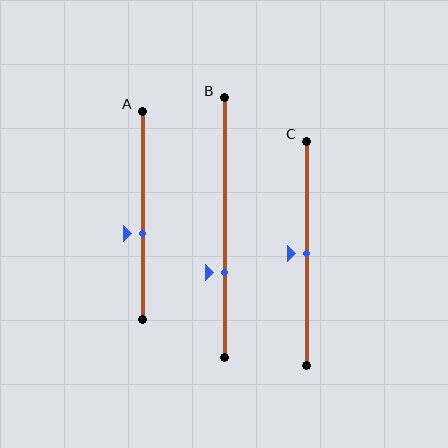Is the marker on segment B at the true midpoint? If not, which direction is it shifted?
No, the marker on segment B is shifted downward by about 17% of the segment length.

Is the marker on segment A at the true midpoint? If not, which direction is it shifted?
No, the marker on segment A is shifted downward by about 9% of the segment length.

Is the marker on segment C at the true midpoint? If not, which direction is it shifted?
Yes, the marker on segment C is at the true midpoint.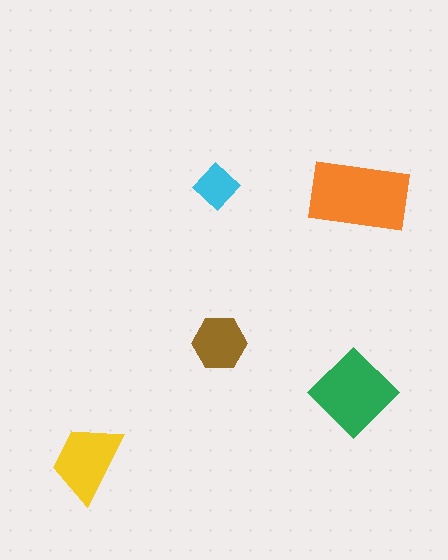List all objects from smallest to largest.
The cyan diamond, the brown hexagon, the yellow trapezoid, the green diamond, the orange rectangle.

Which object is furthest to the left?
The yellow trapezoid is leftmost.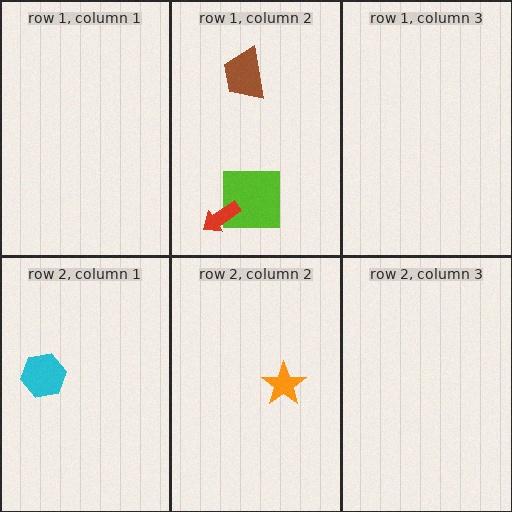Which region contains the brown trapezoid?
The row 1, column 2 region.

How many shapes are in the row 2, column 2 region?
1.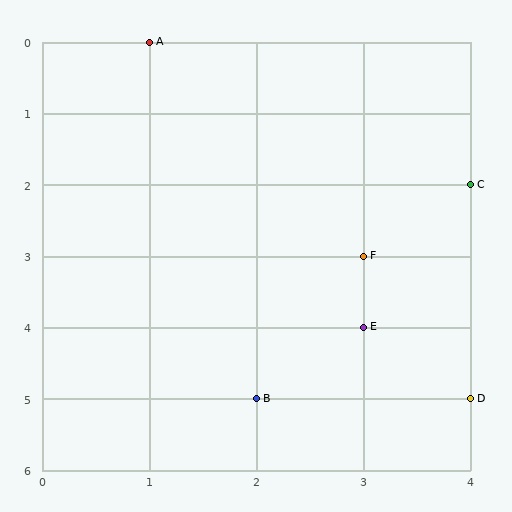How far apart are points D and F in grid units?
Points D and F are 1 column and 2 rows apart (about 2.2 grid units diagonally).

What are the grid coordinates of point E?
Point E is at grid coordinates (3, 4).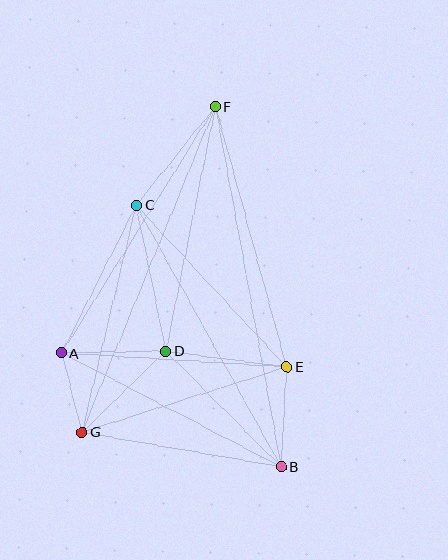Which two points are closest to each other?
Points A and G are closest to each other.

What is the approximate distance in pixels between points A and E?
The distance between A and E is approximately 225 pixels.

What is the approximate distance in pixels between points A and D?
The distance between A and D is approximately 104 pixels.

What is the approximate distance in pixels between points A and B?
The distance between A and B is approximately 247 pixels.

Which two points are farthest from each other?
Points B and F are farthest from each other.